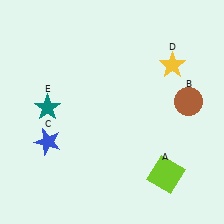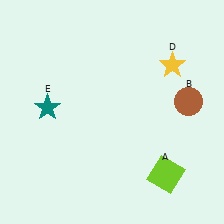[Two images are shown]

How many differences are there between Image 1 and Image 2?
There is 1 difference between the two images.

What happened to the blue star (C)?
The blue star (C) was removed in Image 2. It was in the bottom-left area of Image 1.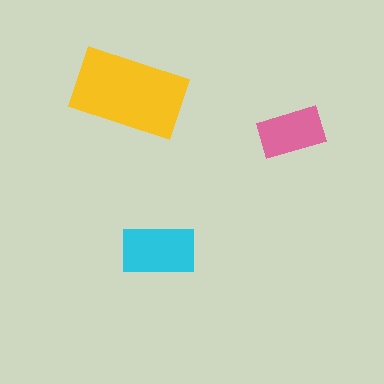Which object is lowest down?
The cyan rectangle is bottommost.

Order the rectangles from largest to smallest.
the yellow one, the cyan one, the pink one.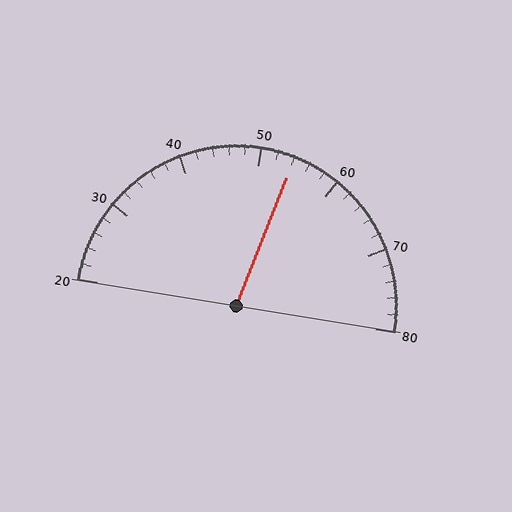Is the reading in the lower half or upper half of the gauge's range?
The reading is in the upper half of the range (20 to 80).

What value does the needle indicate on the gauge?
The needle indicates approximately 54.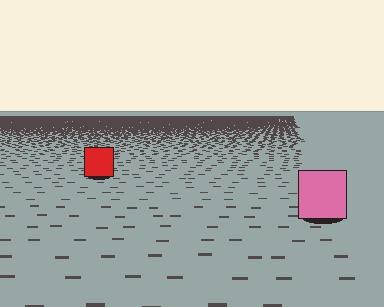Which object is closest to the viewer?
The pink square is closest. The texture marks near it are larger and more spread out.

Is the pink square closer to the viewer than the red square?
Yes. The pink square is closer — you can tell from the texture gradient: the ground texture is coarser near it.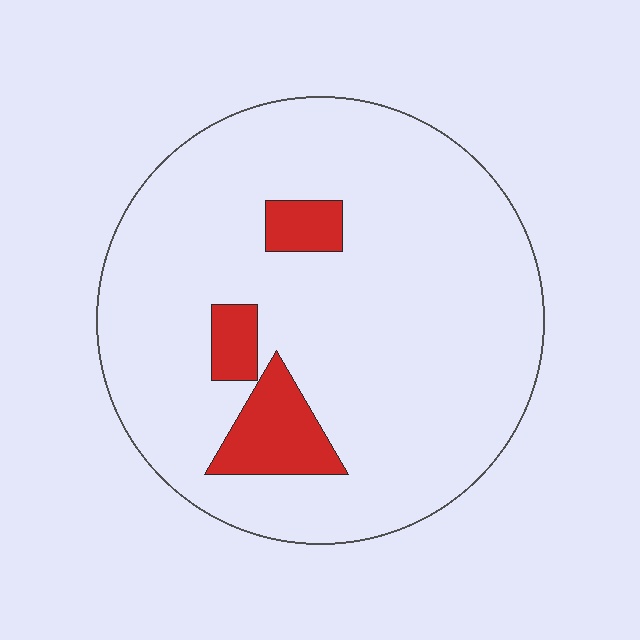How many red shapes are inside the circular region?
3.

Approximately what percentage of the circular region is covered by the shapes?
Approximately 10%.